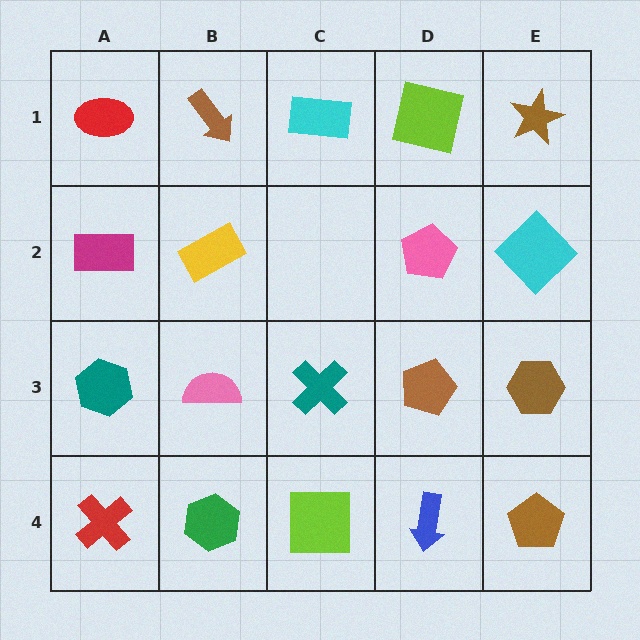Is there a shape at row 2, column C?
No, that cell is empty.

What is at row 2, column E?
A cyan diamond.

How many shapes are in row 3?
5 shapes.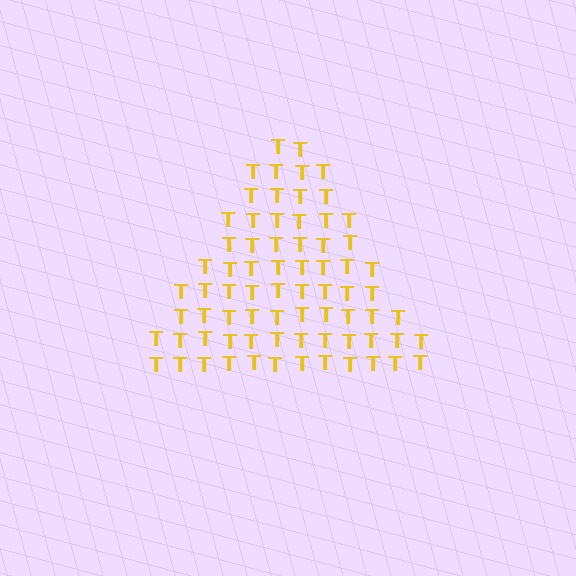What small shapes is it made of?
It is made of small letter T's.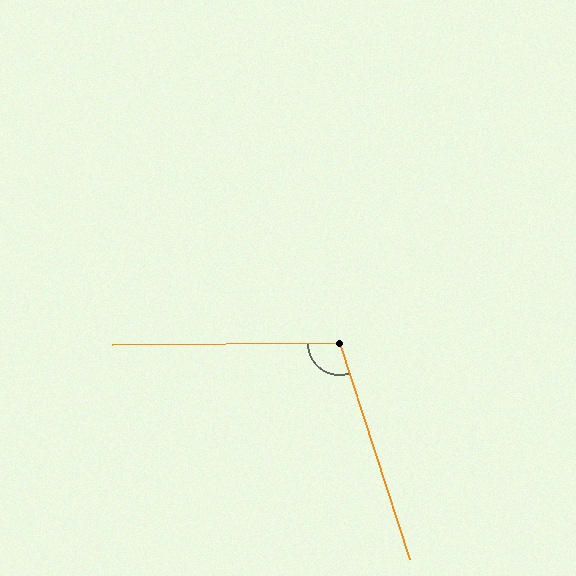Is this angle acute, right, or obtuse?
It is obtuse.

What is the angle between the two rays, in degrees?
Approximately 107 degrees.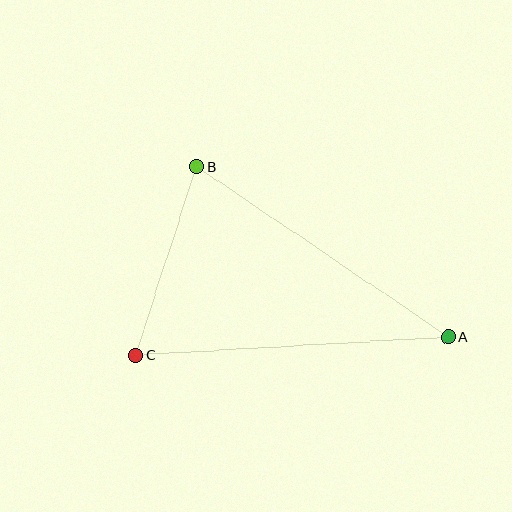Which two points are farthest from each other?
Points A and C are farthest from each other.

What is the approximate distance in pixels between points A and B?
The distance between A and B is approximately 304 pixels.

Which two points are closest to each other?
Points B and C are closest to each other.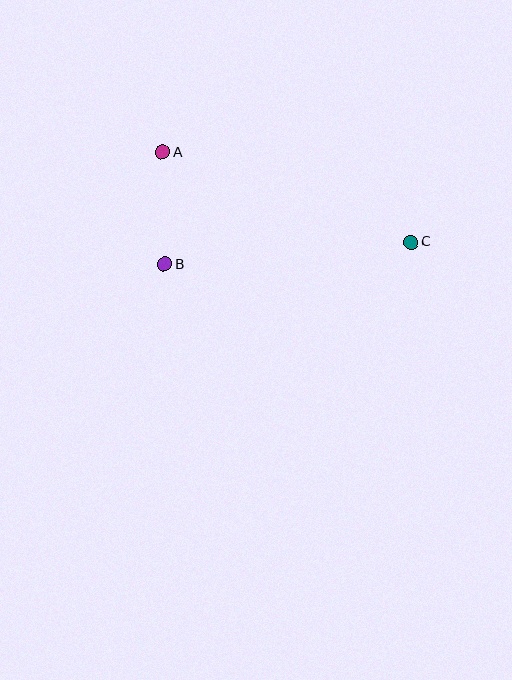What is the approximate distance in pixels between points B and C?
The distance between B and C is approximately 247 pixels.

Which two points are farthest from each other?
Points A and C are farthest from each other.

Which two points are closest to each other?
Points A and B are closest to each other.